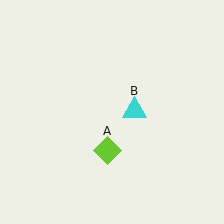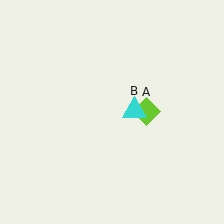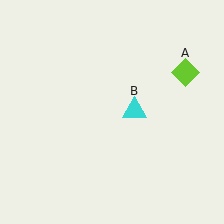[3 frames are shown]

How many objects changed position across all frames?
1 object changed position: lime diamond (object A).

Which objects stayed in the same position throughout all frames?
Cyan triangle (object B) remained stationary.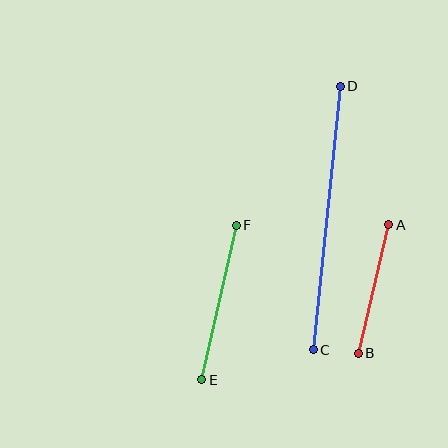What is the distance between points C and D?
The distance is approximately 264 pixels.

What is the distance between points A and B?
The distance is approximately 132 pixels.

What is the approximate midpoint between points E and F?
The midpoint is at approximately (219, 302) pixels.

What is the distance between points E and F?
The distance is approximately 158 pixels.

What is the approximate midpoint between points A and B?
The midpoint is at approximately (373, 289) pixels.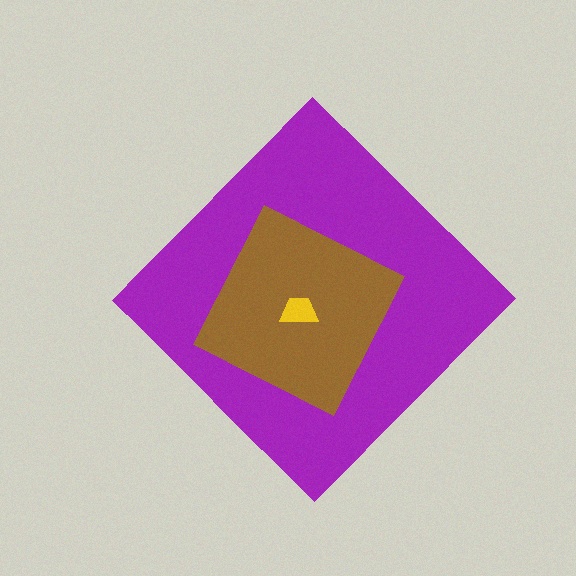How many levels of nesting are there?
3.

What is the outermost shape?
The purple diamond.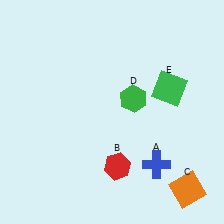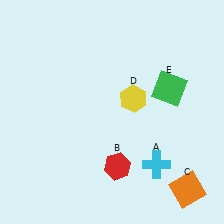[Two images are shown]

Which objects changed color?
A changed from blue to cyan. D changed from green to yellow.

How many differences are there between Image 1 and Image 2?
There are 2 differences between the two images.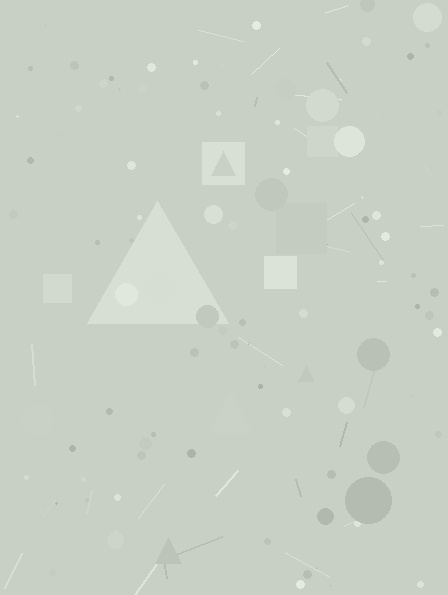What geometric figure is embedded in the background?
A triangle is embedded in the background.